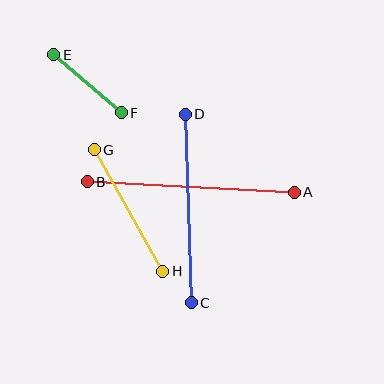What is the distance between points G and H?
The distance is approximately 139 pixels.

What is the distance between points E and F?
The distance is approximately 89 pixels.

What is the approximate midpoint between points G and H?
The midpoint is at approximately (129, 211) pixels.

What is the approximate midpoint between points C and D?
The midpoint is at approximately (188, 208) pixels.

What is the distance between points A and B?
The distance is approximately 207 pixels.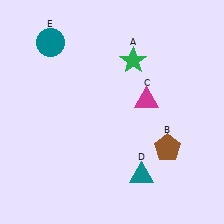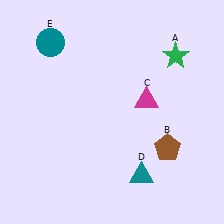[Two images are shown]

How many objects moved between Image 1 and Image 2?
1 object moved between the two images.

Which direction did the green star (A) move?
The green star (A) moved right.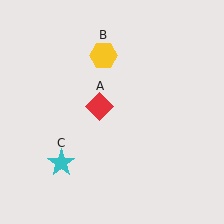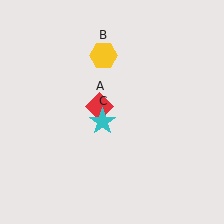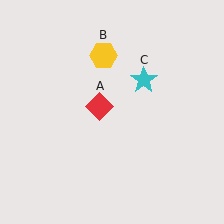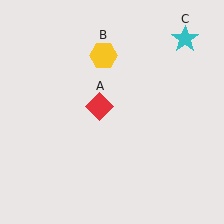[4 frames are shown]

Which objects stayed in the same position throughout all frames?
Red diamond (object A) and yellow hexagon (object B) remained stationary.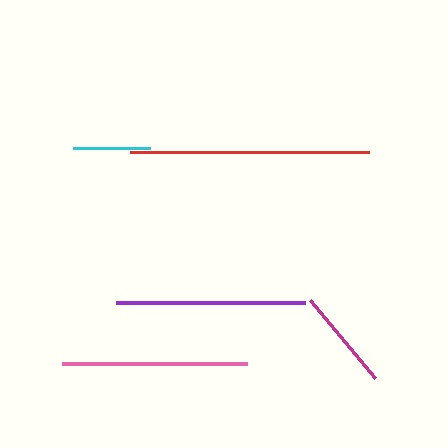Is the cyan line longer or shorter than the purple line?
The purple line is longer than the cyan line.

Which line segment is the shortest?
The cyan line is the shortest at approximately 77 pixels.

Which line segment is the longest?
The red line is the longest at approximately 239 pixels.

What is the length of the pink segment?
The pink segment is approximately 184 pixels long.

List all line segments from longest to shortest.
From longest to shortest: red, purple, pink, magenta, cyan.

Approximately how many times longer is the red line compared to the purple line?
The red line is approximately 1.3 times the length of the purple line.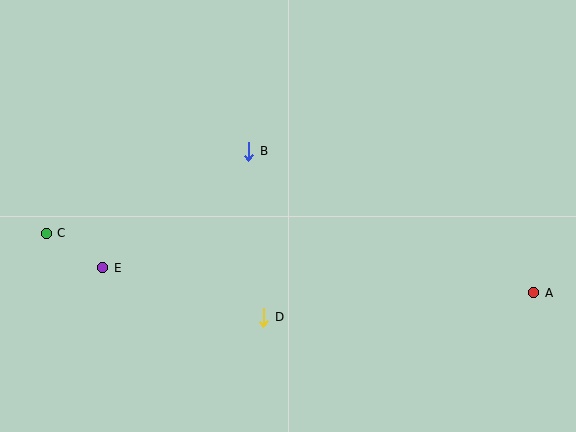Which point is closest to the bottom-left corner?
Point E is closest to the bottom-left corner.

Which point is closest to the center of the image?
Point B at (249, 151) is closest to the center.